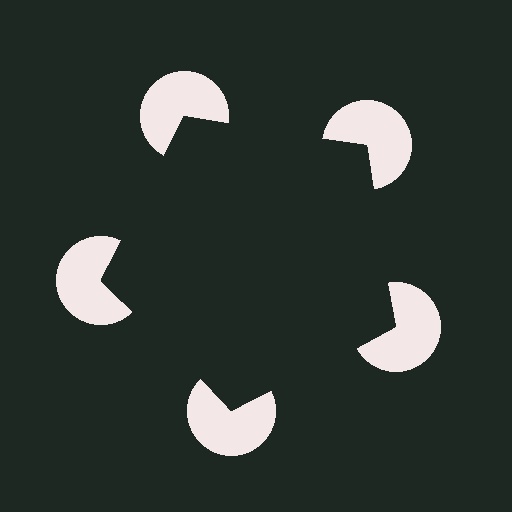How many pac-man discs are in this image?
There are 5 — one at each vertex of the illusory pentagon.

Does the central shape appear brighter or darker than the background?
It typically appears slightly darker than the background, even though no actual brightness change is drawn.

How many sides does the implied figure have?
5 sides.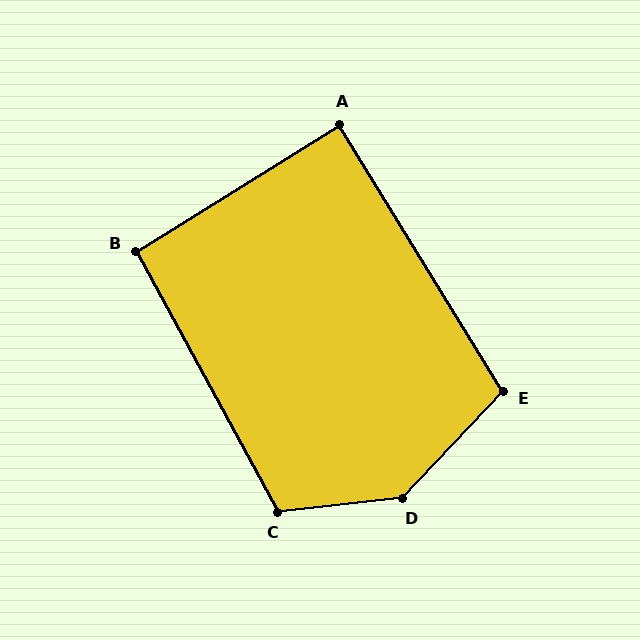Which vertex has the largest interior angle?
D, at approximately 139 degrees.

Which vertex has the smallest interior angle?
A, at approximately 90 degrees.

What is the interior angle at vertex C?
Approximately 112 degrees (obtuse).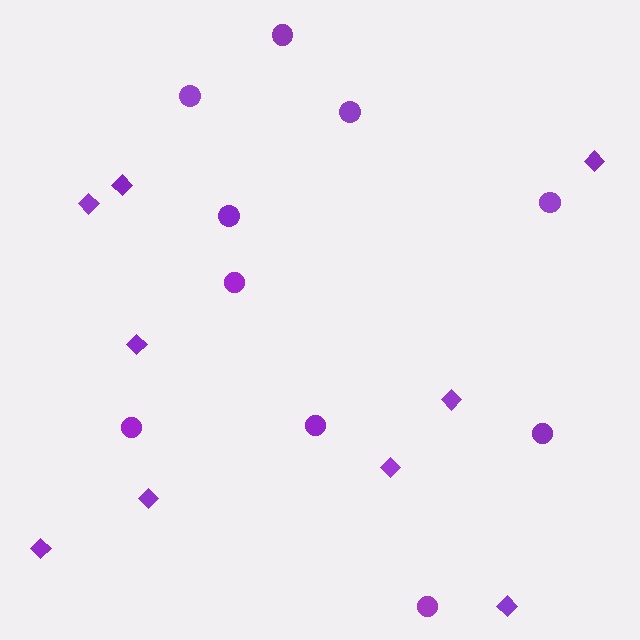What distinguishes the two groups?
There are 2 groups: one group of circles (10) and one group of diamonds (9).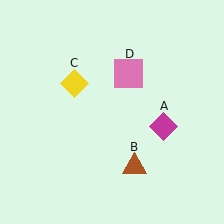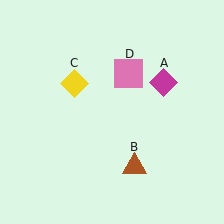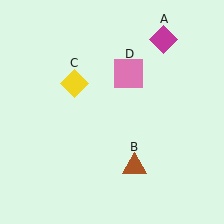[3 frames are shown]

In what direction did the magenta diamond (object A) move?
The magenta diamond (object A) moved up.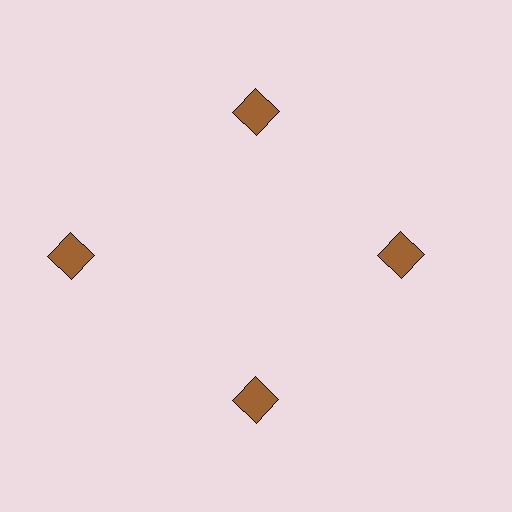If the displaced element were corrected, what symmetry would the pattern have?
It would have 4-fold rotational symmetry — the pattern would map onto itself every 90 degrees.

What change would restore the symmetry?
The symmetry would be restored by moving it inward, back onto the ring so that all 4 squares sit at equal angles and equal distance from the center.